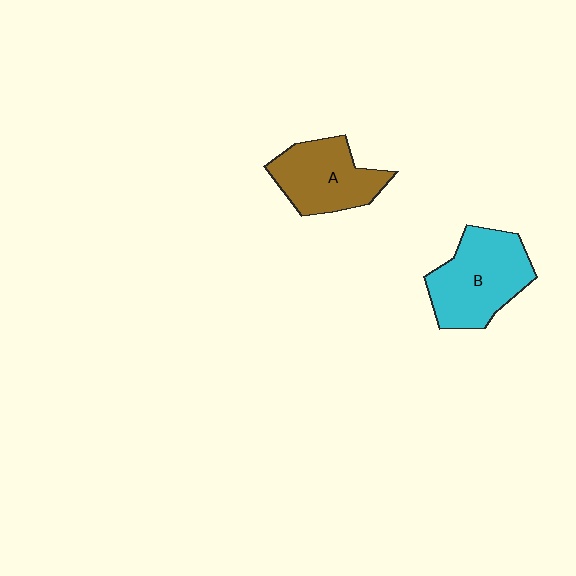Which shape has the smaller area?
Shape A (brown).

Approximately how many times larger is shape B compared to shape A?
Approximately 1.2 times.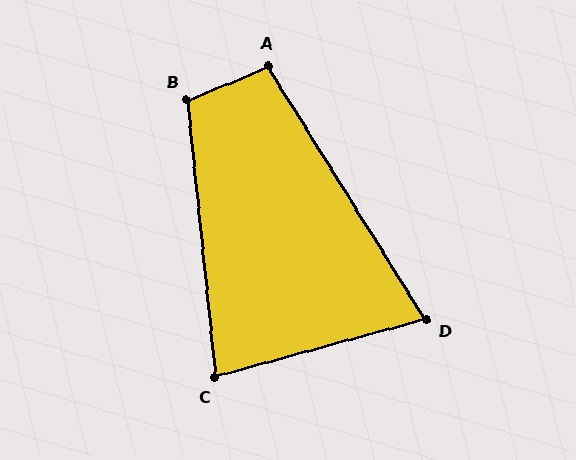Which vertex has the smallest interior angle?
D, at approximately 73 degrees.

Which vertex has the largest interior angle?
B, at approximately 107 degrees.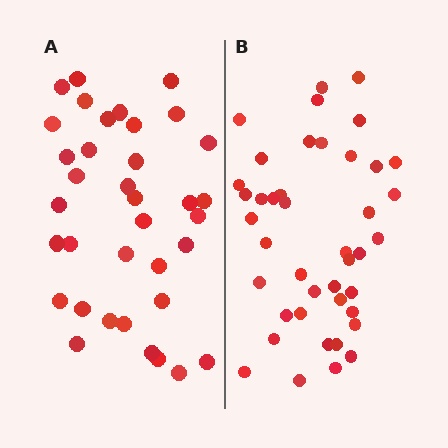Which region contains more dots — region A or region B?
Region B (the right region) has more dots.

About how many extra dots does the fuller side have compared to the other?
Region B has about 6 more dots than region A.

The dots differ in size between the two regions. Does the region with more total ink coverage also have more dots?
No. Region A has more total ink coverage because its dots are larger, but region B actually contains more individual dots. Total area can be misleading — the number of items is what matters here.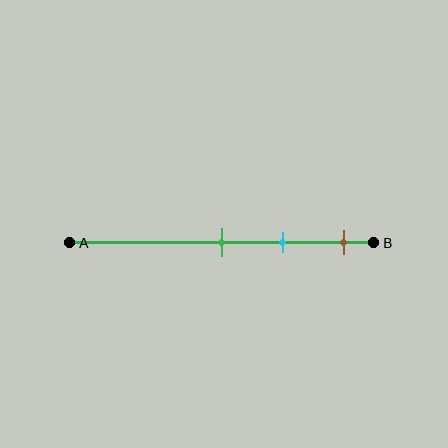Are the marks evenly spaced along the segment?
Yes, the marks are approximately evenly spaced.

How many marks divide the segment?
There are 3 marks dividing the segment.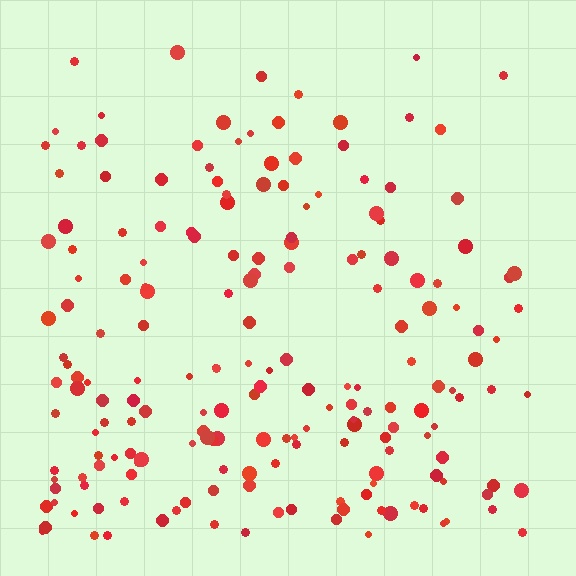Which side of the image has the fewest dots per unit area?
The top.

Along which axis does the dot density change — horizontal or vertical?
Vertical.